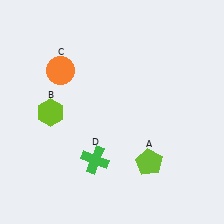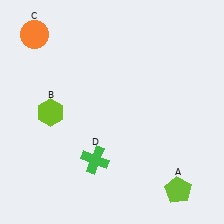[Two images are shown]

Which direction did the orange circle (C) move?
The orange circle (C) moved up.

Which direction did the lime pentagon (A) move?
The lime pentagon (A) moved right.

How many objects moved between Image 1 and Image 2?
2 objects moved between the two images.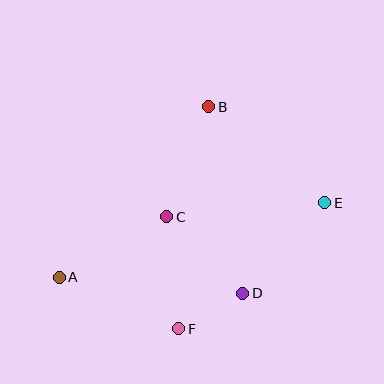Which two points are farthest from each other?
Points A and E are farthest from each other.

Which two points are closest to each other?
Points D and F are closest to each other.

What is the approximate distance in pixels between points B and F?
The distance between B and F is approximately 224 pixels.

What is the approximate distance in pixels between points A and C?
The distance between A and C is approximately 123 pixels.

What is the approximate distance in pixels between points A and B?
The distance between A and B is approximately 227 pixels.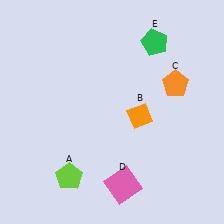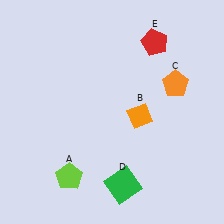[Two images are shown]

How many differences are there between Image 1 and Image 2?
There are 2 differences between the two images.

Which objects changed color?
D changed from pink to green. E changed from green to red.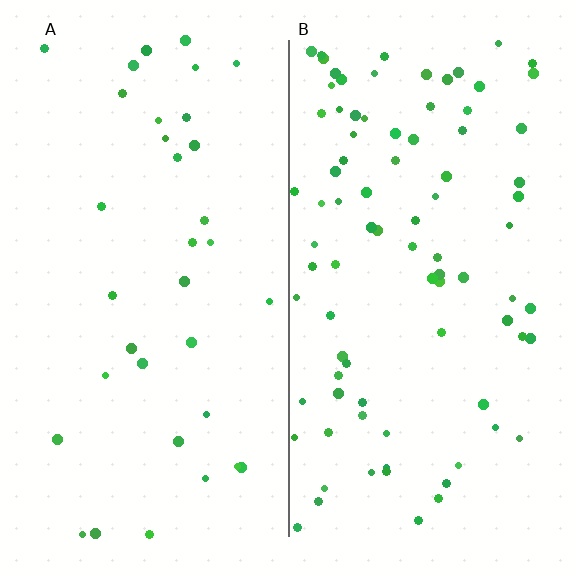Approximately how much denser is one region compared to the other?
Approximately 2.6× — region B over region A.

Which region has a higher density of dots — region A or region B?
B (the right).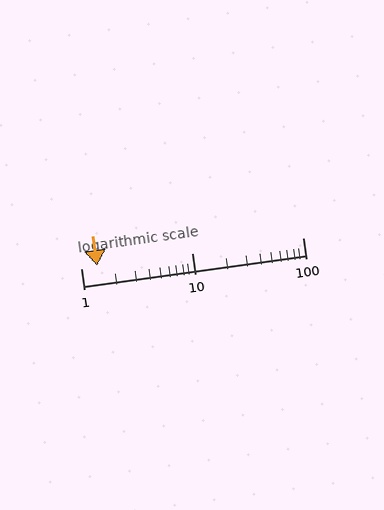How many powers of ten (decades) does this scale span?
The scale spans 2 decades, from 1 to 100.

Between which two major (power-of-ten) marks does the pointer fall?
The pointer is between 1 and 10.